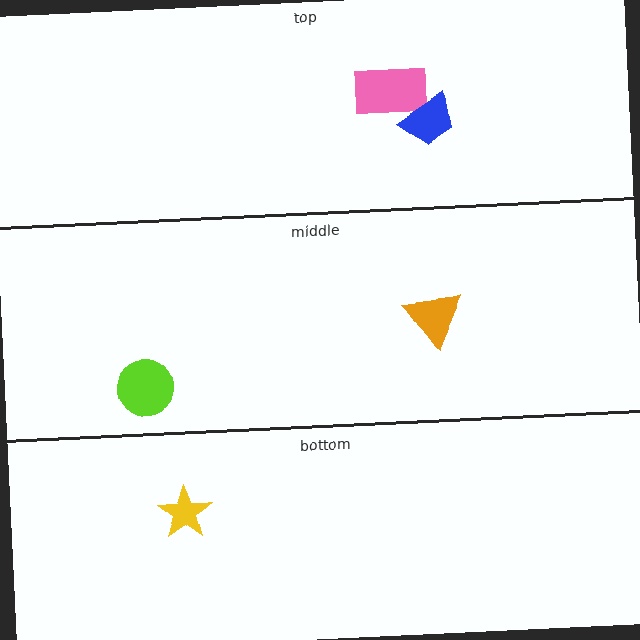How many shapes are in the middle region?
2.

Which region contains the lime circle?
The middle region.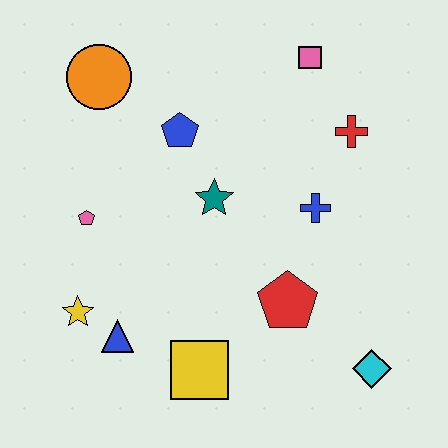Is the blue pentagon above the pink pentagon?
Yes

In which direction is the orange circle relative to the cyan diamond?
The orange circle is above the cyan diamond.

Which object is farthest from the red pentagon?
The orange circle is farthest from the red pentagon.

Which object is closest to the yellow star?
The blue triangle is closest to the yellow star.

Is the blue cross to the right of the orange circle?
Yes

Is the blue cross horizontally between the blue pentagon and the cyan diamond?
Yes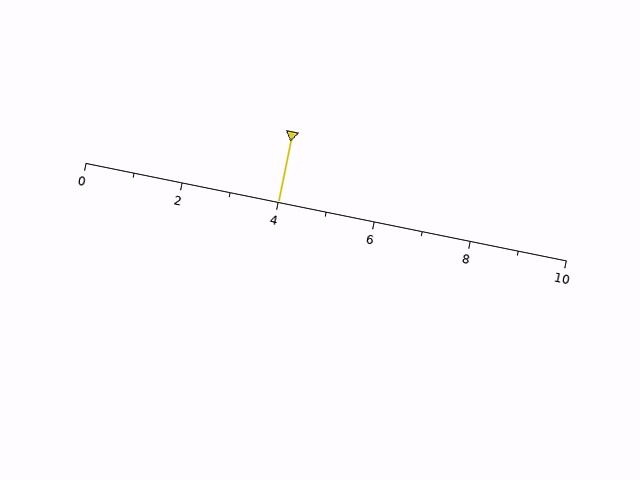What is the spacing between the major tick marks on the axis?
The major ticks are spaced 2 apart.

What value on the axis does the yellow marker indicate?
The marker indicates approximately 4.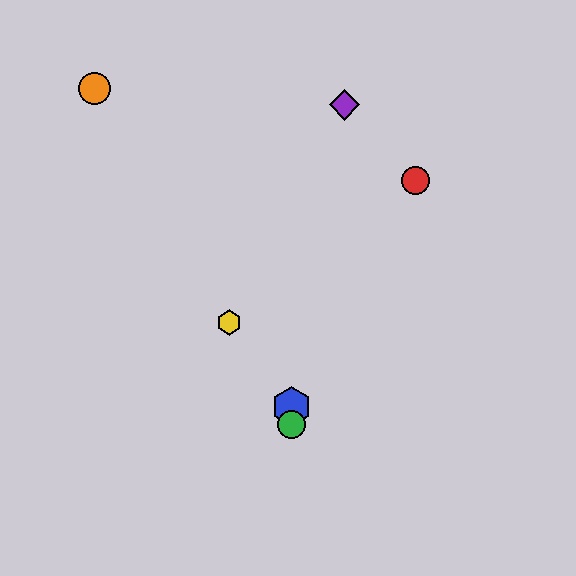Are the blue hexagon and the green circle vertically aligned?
Yes, both are at x≈291.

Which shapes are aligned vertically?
The blue hexagon, the green circle are aligned vertically.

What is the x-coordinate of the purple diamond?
The purple diamond is at x≈344.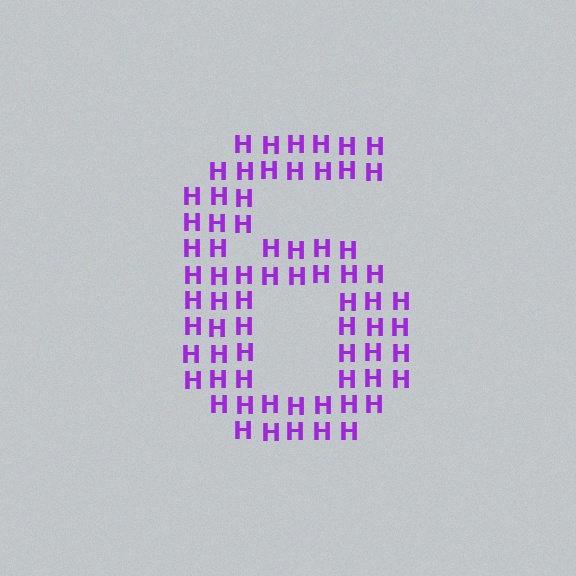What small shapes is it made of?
It is made of small letter H's.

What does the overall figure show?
The overall figure shows the digit 6.